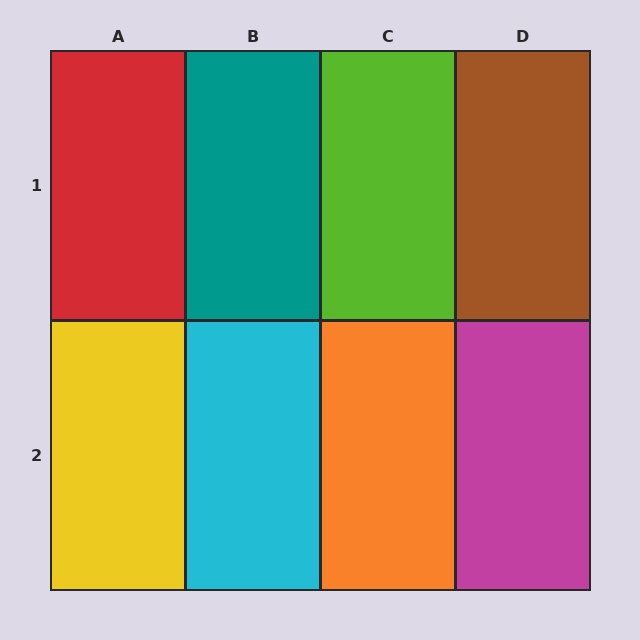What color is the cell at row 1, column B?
Teal.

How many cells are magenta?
1 cell is magenta.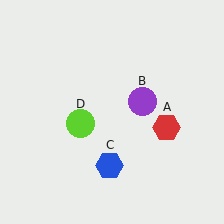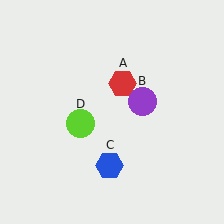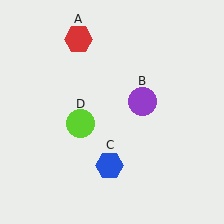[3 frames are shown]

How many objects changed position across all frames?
1 object changed position: red hexagon (object A).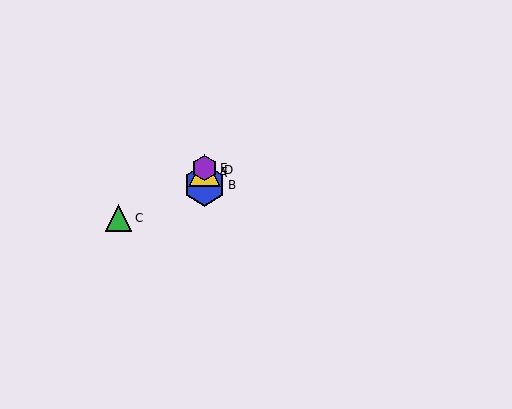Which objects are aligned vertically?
Objects A, B, D, E are aligned vertically.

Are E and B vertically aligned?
Yes, both are at x≈205.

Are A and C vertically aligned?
No, A is at x≈205 and C is at x≈119.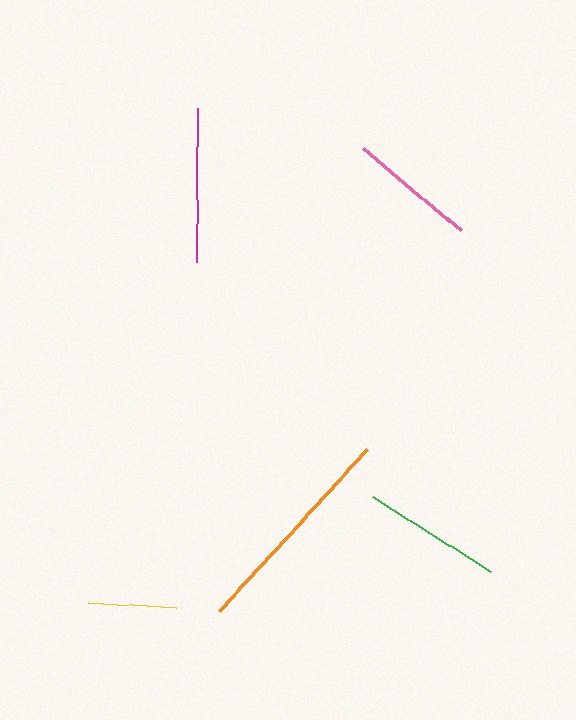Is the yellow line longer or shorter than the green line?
The green line is longer than the yellow line.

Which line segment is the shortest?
The yellow line is the shortest at approximately 89 pixels.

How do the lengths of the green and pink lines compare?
The green and pink lines are approximately the same length.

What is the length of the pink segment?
The pink segment is approximately 128 pixels long.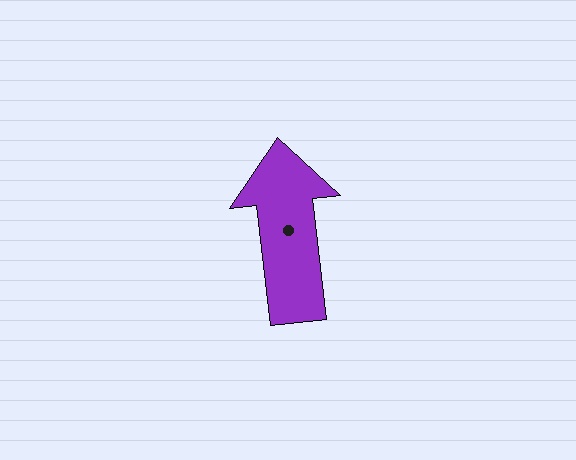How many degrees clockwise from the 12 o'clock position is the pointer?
Approximately 353 degrees.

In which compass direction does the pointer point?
North.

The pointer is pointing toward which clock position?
Roughly 12 o'clock.